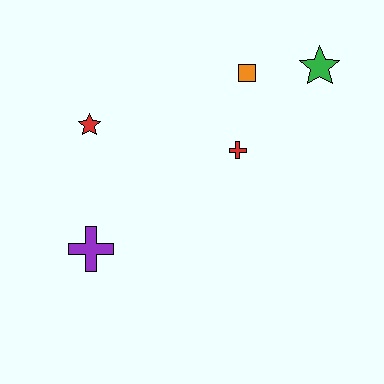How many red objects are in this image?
There are 2 red objects.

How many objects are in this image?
There are 5 objects.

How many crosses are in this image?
There are 2 crosses.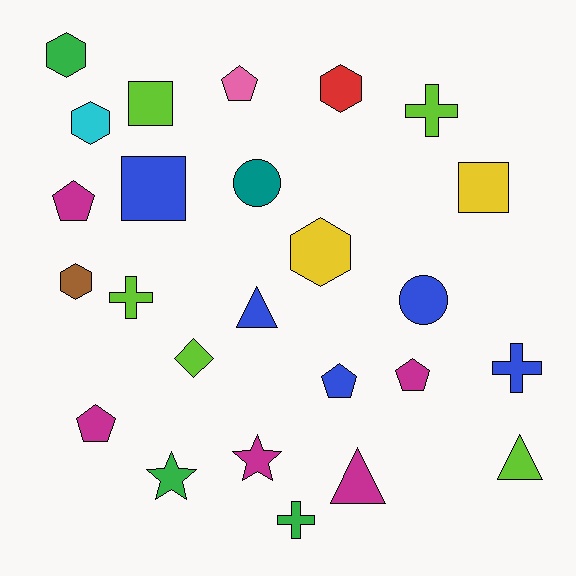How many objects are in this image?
There are 25 objects.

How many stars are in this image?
There are 2 stars.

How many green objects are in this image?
There are 3 green objects.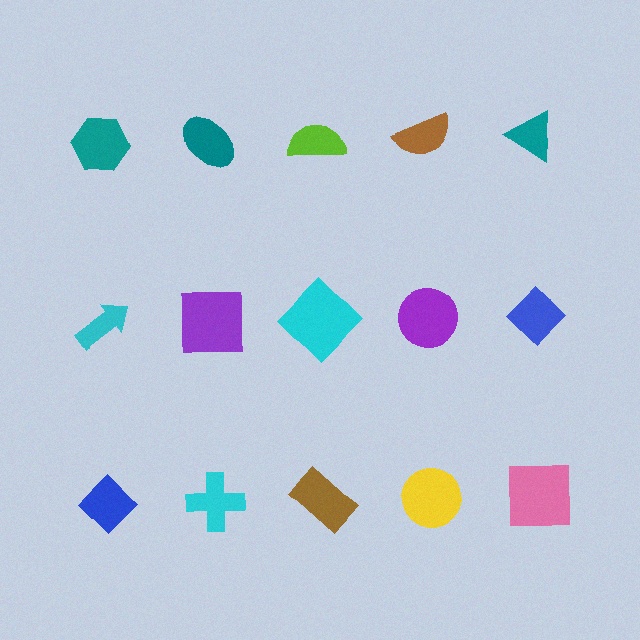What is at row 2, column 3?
A cyan diamond.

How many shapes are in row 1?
5 shapes.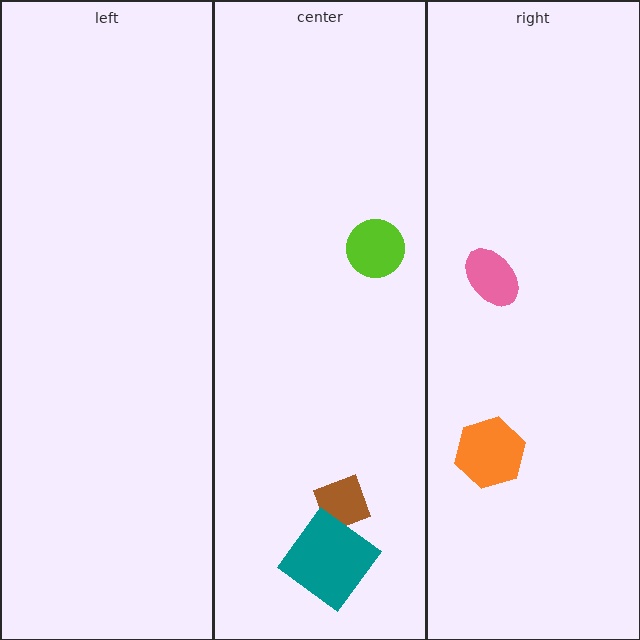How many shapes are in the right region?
2.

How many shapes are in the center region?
3.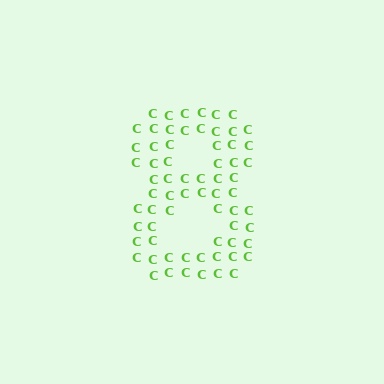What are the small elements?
The small elements are letter C's.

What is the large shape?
The large shape is the digit 8.